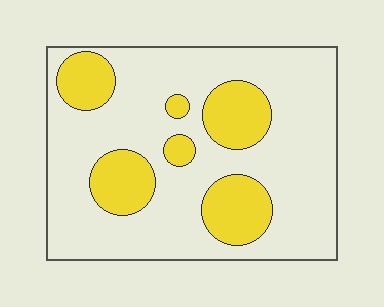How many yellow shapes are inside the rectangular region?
6.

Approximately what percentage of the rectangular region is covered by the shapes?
Approximately 25%.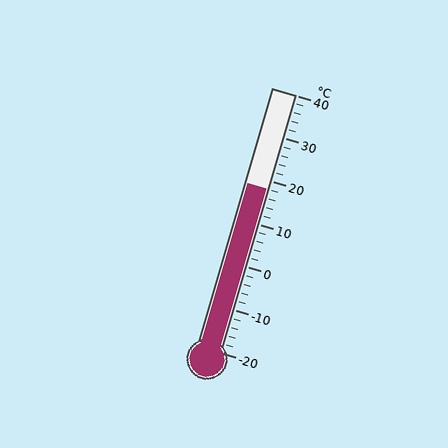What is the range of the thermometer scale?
The thermometer scale ranges from -20°C to 40°C.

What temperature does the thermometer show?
The thermometer shows approximately 18°C.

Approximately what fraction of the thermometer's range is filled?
The thermometer is filled to approximately 65% of its range.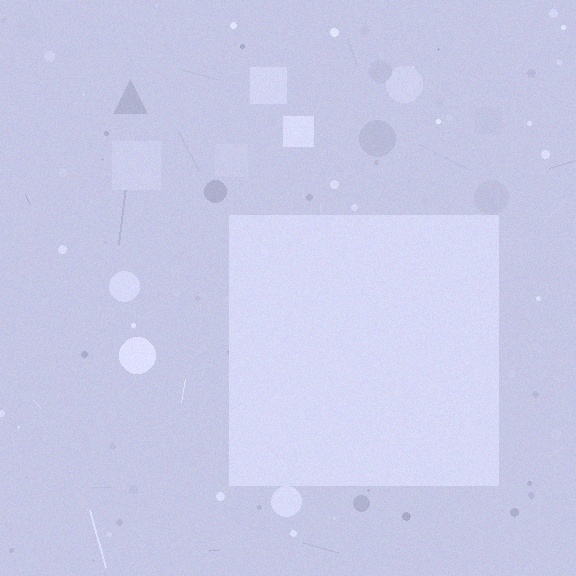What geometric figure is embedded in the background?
A square is embedded in the background.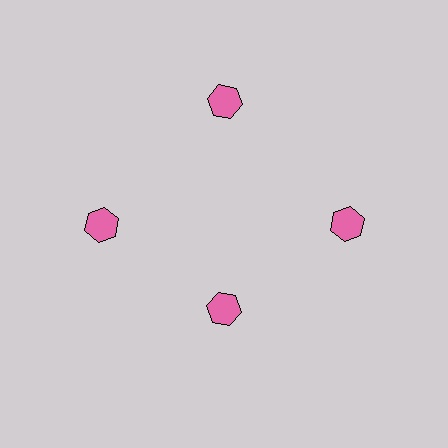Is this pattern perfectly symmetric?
No. The 4 pink hexagons are arranged in a ring, but one element near the 6 o'clock position is pulled inward toward the center, breaking the 4-fold rotational symmetry.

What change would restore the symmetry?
The symmetry would be restored by moving it outward, back onto the ring so that all 4 hexagons sit at equal angles and equal distance from the center.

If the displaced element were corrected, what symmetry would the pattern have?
It would have 4-fold rotational symmetry — the pattern would map onto itself every 90 degrees.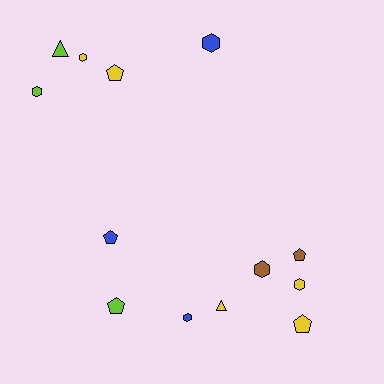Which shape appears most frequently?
Hexagon, with 6 objects.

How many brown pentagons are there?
There is 1 brown pentagon.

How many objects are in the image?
There are 13 objects.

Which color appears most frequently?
Yellow, with 5 objects.